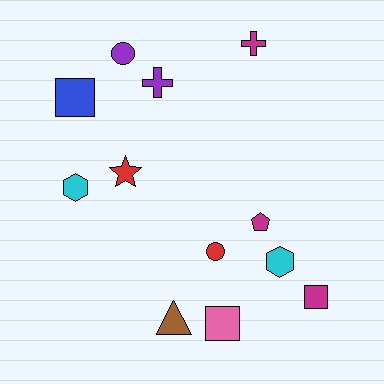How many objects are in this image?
There are 12 objects.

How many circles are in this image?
There are 2 circles.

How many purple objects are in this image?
There are 2 purple objects.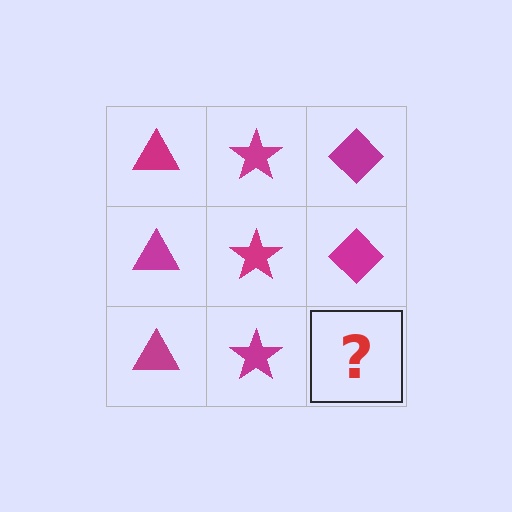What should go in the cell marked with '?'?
The missing cell should contain a magenta diamond.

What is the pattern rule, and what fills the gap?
The rule is that each column has a consistent shape. The gap should be filled with a magenta diamond.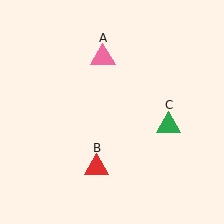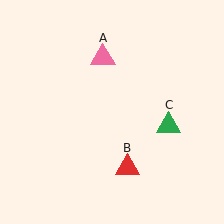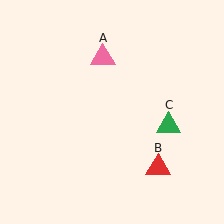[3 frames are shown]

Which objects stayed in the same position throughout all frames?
Pink triangle (object A) and green triangle (object C) remained stationary.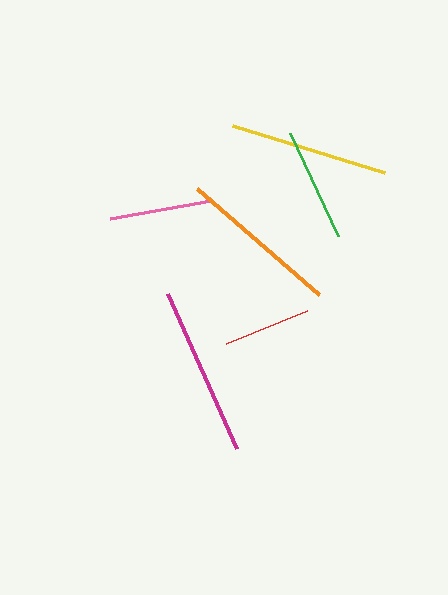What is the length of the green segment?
The green segment is approximately 114 pixels long.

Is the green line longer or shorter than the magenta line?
The magenta line is longer than the green line.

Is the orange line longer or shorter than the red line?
The orange line is longer than the red line.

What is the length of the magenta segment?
The magenta segment is approximately 169 pixels long.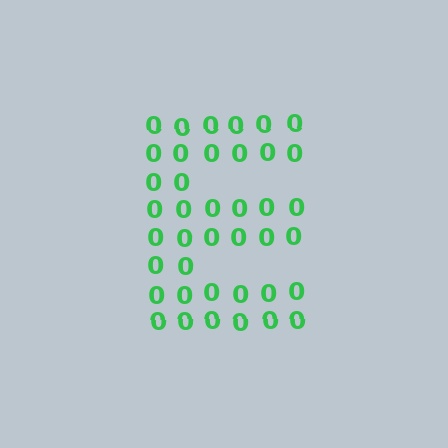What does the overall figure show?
The overall figure shows the letter E.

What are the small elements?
The small elements are digit 0's.